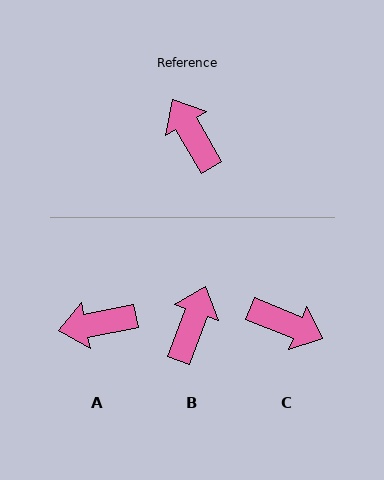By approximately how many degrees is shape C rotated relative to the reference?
Approximately 143 degrees clockwise.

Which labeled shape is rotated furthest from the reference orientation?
C, about 143 degrees away.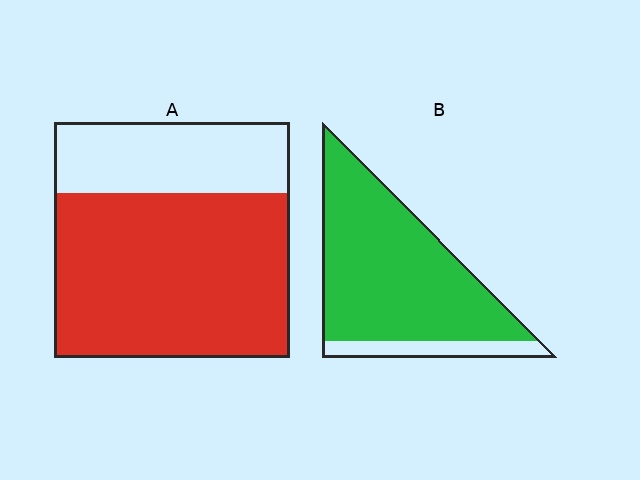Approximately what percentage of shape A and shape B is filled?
A is approximately 70% and B is approximately 85%.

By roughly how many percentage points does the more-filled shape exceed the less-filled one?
By roughly 15 percentage points (B over A).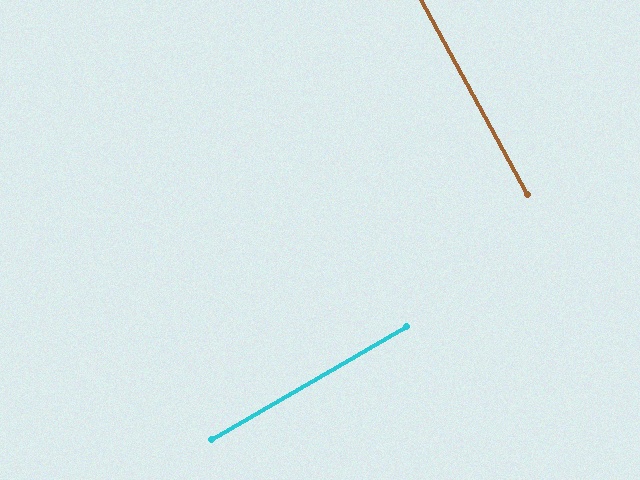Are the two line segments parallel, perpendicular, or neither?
Perpendicular — they meet at approximately 88°.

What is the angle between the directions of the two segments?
Approximately 88 degrees.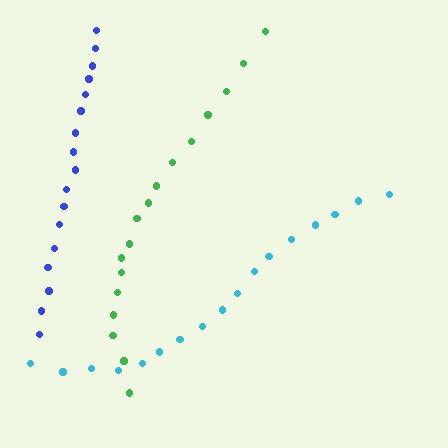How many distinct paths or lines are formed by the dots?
There are 3 distinct paths.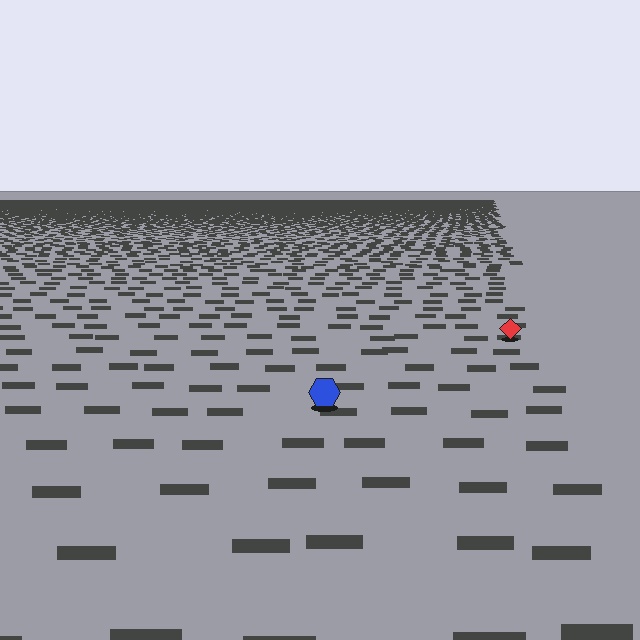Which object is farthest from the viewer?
The red diamond is farthest from the viewer. It appears smaller and the ground texture around it is denser.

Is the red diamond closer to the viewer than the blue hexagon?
No. The blue hexagon is closer — you can tell from the texture gradient: the ground texture is coarser near it.